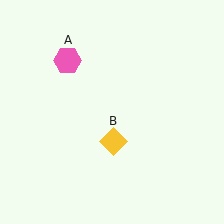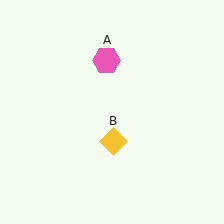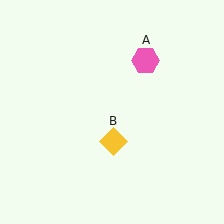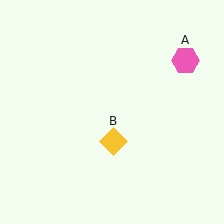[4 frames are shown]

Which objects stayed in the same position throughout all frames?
Yellow diamond (object B) remained stationary.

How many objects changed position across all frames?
1 object changed position: pink hexagon (object A).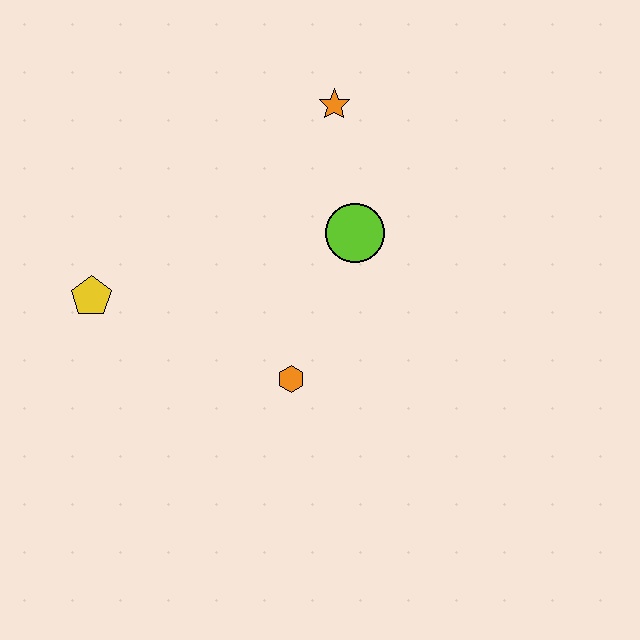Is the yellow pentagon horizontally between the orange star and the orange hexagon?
No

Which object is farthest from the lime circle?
The yellow pentagon is farthest from the lime circle.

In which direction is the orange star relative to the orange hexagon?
The orange star is above the orange hexagon.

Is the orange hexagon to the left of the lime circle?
Yes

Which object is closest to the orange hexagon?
The lime circle is closest to the orange hexagon.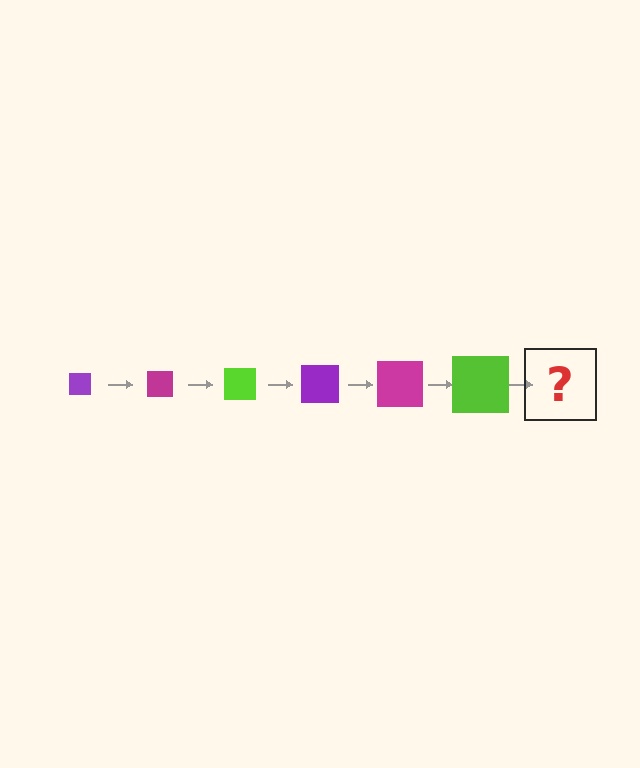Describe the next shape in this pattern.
It should be a purple square, larger than the previous one.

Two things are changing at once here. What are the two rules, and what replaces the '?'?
The two rules are that the square grows larger each step and the color cycles through purple, magenta, and lime. The '?' should be a purple square, larger than the previous one.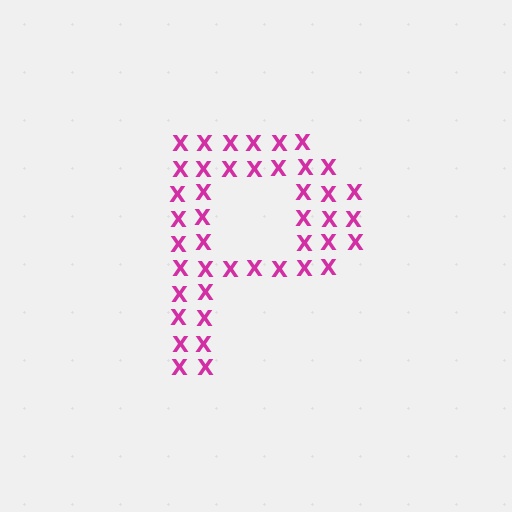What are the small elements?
The small elements are letter X's.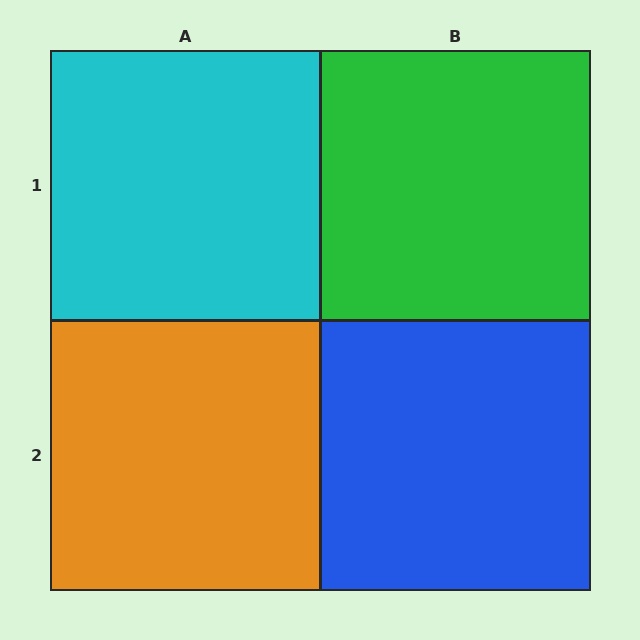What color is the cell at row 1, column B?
Green.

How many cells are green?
1 cell is green.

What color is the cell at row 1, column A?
Cyan.